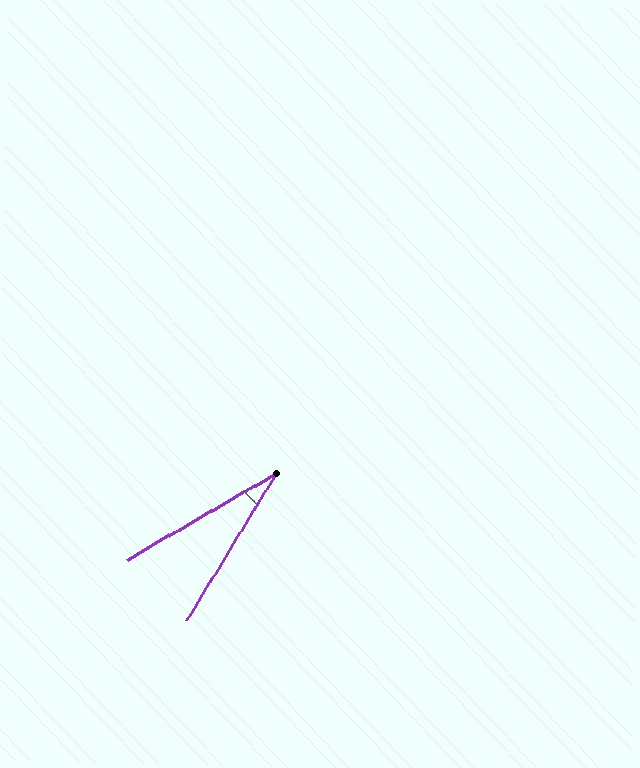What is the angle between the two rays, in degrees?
Approximately 29 degrees.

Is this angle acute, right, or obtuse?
It is acute.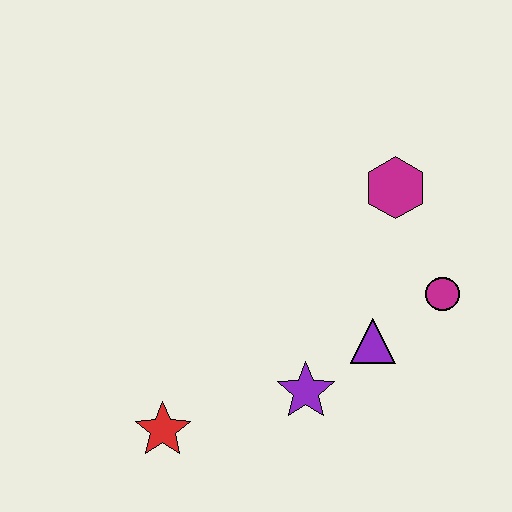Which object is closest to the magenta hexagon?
The magenta circle is closest to the magenta hexagon.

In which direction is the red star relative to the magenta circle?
The red star is to the left of the magenta circle.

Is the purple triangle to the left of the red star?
No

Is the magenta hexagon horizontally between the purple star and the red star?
No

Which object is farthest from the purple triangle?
The red star is farthest from the purple triangle.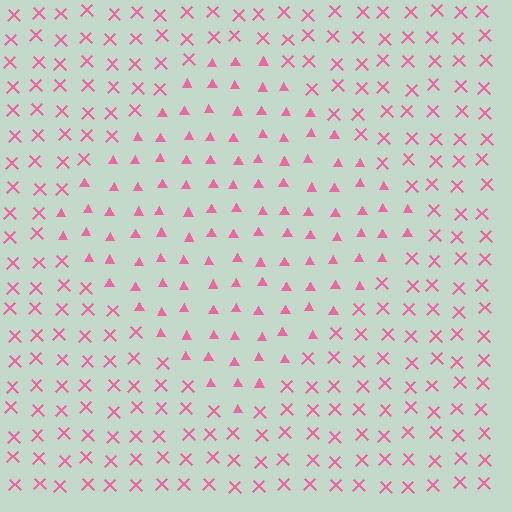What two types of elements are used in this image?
The image uses triangles inside the diamond region and X marks outside it.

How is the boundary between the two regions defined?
The boundary is defined by a change in element shape: triangles inside vs. X marks outside. All elements share the same color and spacing.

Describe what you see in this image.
The image is filled with small pink elements arranged in a uniform grid. A diamond-shaped region contains triangles, while the surrounding area contains X marks. The boundary is defined purely by the change in element shape.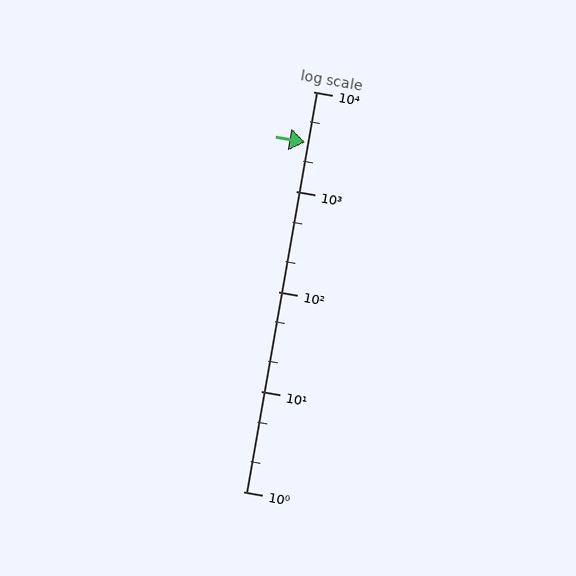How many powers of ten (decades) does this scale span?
The scale spans 4 decades, from 1 to 10000.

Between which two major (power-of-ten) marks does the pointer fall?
The pointer is between 1000 and 10000.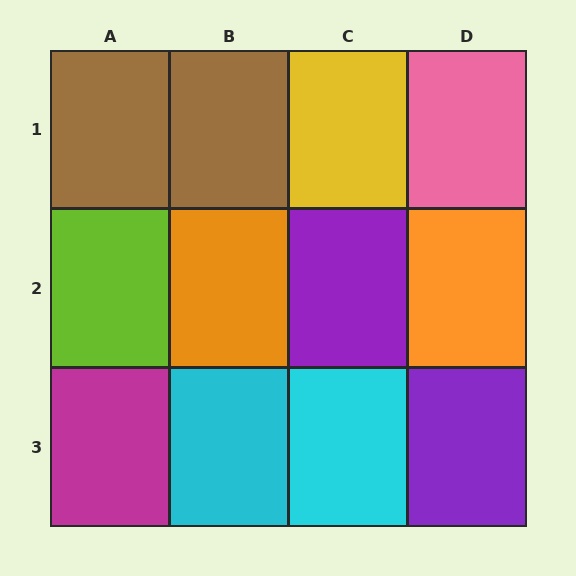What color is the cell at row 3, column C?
Cyan.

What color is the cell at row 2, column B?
Orange.